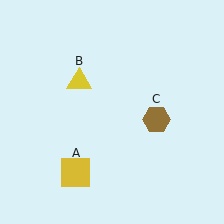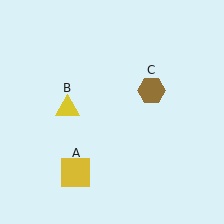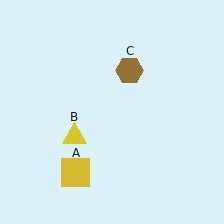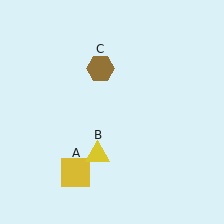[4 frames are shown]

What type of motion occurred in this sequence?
The yellow triangle (object B), brown hexagon (object C) rotated counterclockwise around the center of the scene.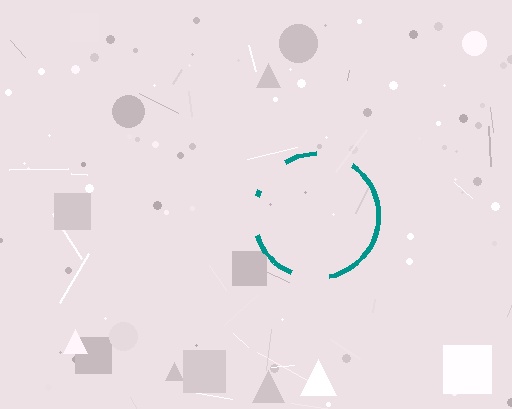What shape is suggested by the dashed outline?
The dashed outline suggests a circle.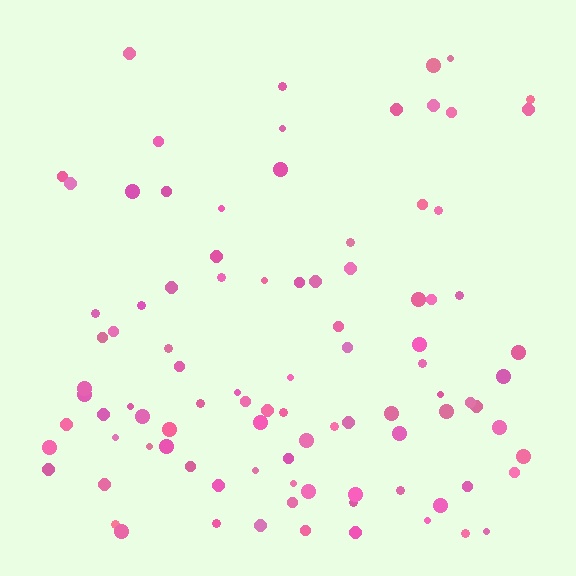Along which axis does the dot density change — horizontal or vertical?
Vertical.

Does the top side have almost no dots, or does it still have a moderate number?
Still a moderate number, just noticeably fewer than the bottom.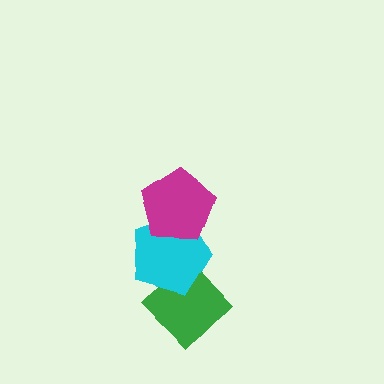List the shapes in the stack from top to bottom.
From top to bottom: the magenta pentagon, the cyan pentagon, the green diamond.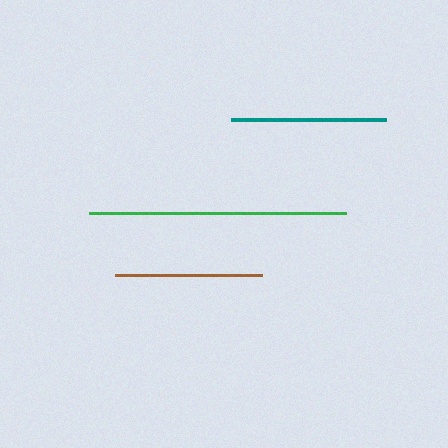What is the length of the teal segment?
The teal segment is approximately 156 pixels long.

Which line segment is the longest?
The green line is the longest at approximately 257 pixels.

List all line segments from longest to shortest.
From longest to shortest: green, teal, brown.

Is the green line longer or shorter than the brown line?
The green line is longer than the brown line.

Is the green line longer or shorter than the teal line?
The green line is longer than the teal line.